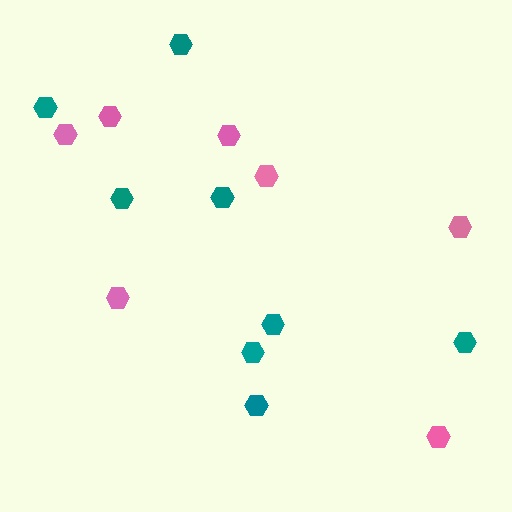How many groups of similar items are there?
There are 2 groups: one group of teal hexagons (8) and one group of pink hexagons (7).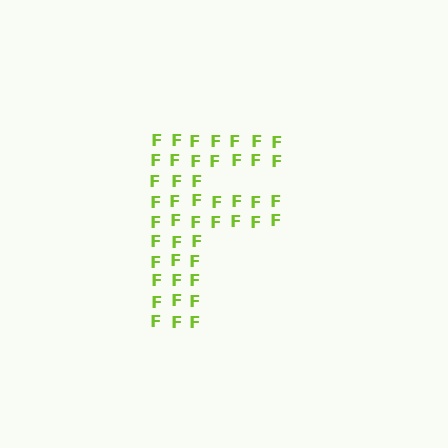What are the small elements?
The small elements are letter F's.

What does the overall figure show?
The overall figure shows the letter F.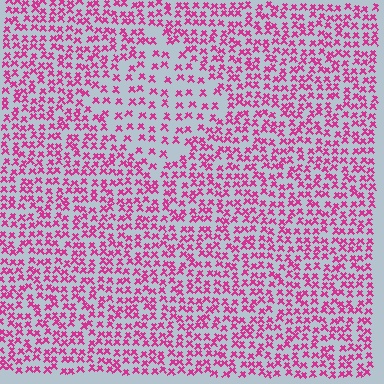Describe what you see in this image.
The image contains small magenta elements arranged at two different densities. A diamond-shaped region is visible where the elements are less densely packed than the surrounding area.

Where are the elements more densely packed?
The elements are more densely packed outside the diamond boundary.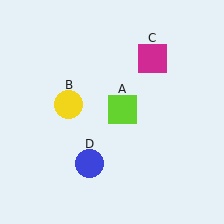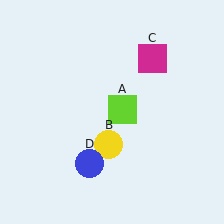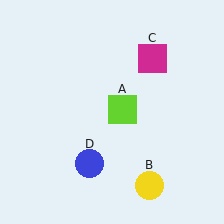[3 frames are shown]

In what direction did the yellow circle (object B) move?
The yellow circle (object B) moved down and to the right.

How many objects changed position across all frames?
1 object changed position: yellow circle (object B).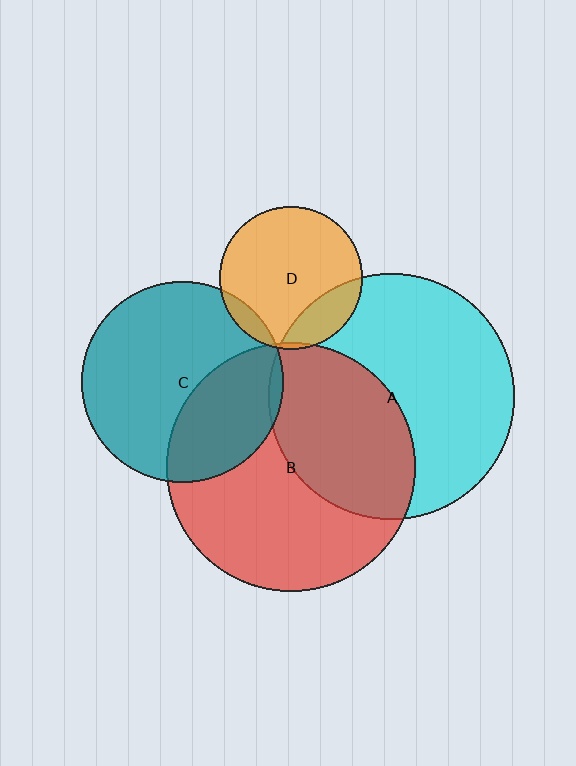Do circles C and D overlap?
Yes.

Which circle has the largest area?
Circle B (red).